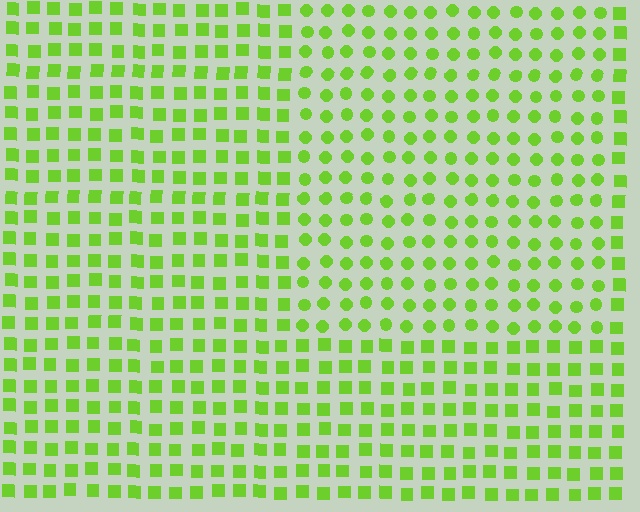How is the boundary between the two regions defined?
The boundary is defined by a change in element shape: circles inside vs. squares outside. All elements share the same color and spacing.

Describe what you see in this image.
The image is filled with small lime elements arranged in a uniform grid. A rectangle-shaped region contains circles, while the surrounding area contains squares. The boundary is defined purely by the change in element shape.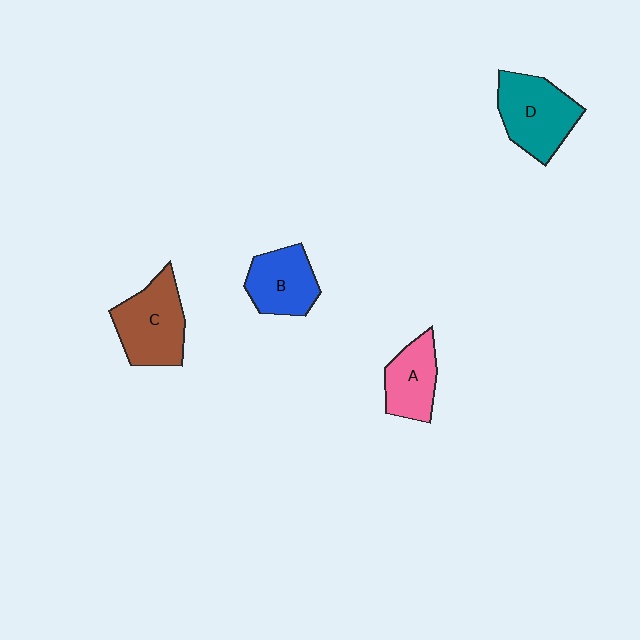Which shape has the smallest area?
Shape A (pink).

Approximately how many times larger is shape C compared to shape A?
Approximately 1.4 times.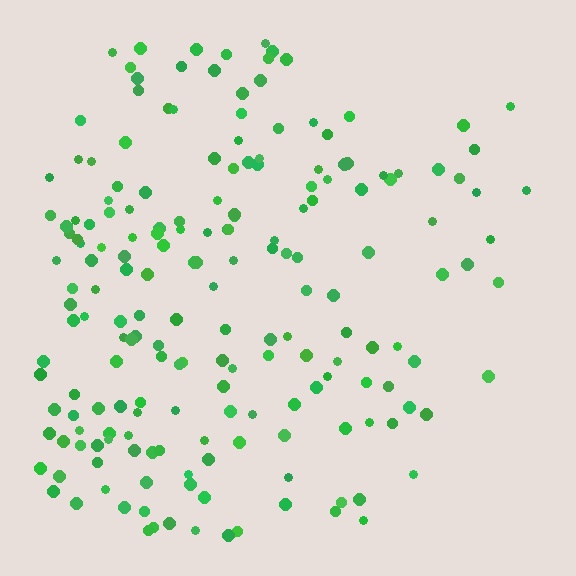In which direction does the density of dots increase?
From right to left, with the left side densest.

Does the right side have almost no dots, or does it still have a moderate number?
Still a moderate number, just noticeably fewer than the left.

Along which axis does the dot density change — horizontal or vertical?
Horizontal.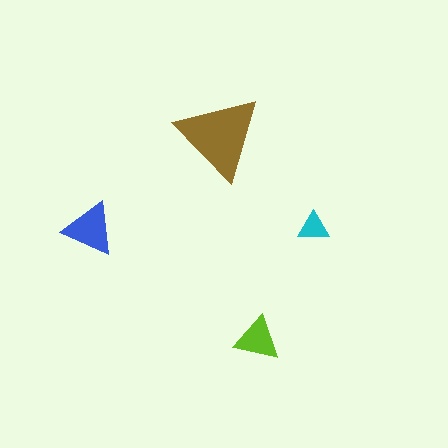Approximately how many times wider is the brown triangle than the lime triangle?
About 2 times wider.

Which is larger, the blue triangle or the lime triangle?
The blue one.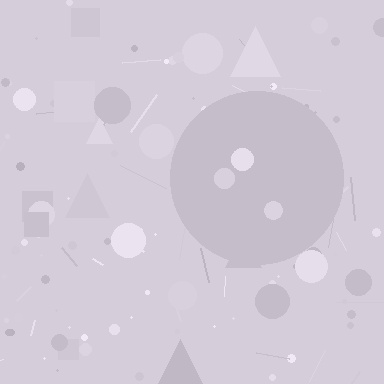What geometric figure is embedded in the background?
A circle is embedded in the background.